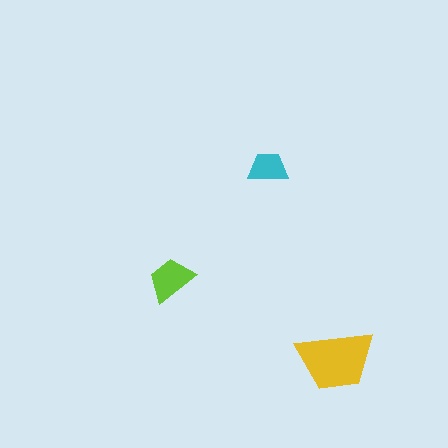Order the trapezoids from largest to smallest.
the yellow one, the lime one, the cyan one.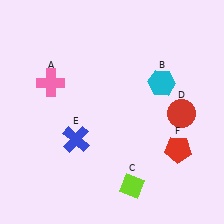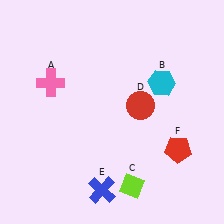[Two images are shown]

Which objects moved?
The objects that moved are: the red circle (D), the blue cross (E).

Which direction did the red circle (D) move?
The red circle (D) moved left.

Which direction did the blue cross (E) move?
The blue cross (E) moved down.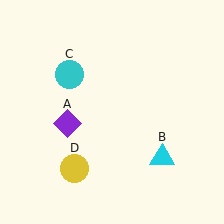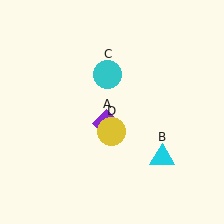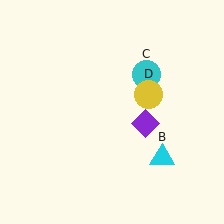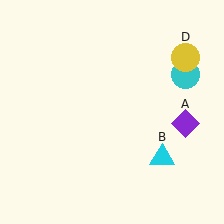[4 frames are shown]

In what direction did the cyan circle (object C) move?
The cyan circle (object C) moved right.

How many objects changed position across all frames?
3 objects changed position: purple diamond (object A), cyan circle (object C), yellow circle (object D).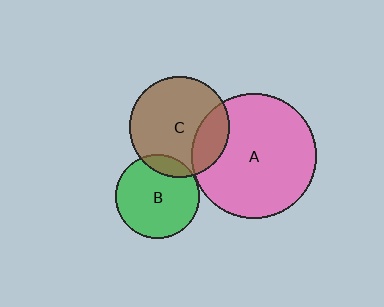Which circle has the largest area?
Circle A (pink).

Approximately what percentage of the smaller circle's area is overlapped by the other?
Approximately 20%.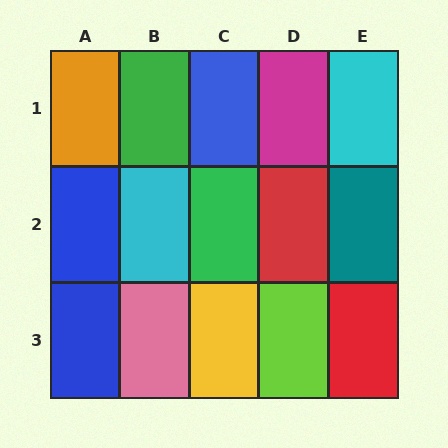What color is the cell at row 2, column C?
Green.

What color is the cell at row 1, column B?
Green.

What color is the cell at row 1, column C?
Blue.